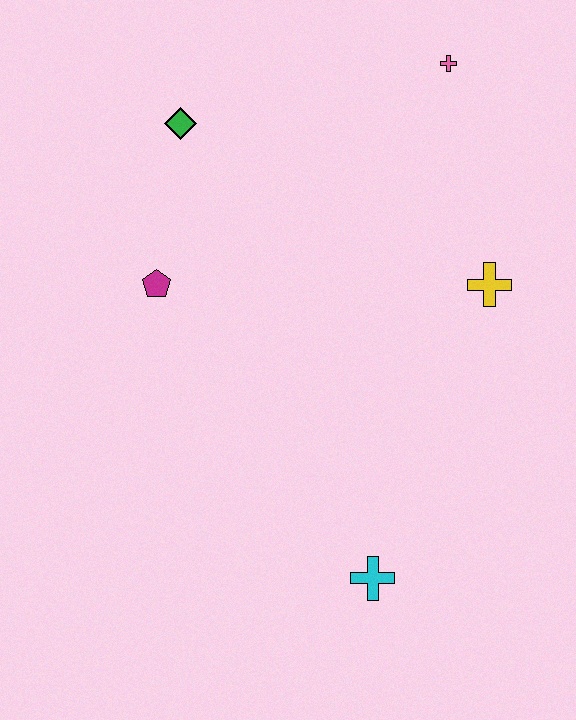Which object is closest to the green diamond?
The magenta pentagon is closest to the green diamond.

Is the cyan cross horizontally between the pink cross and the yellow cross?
No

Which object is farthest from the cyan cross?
The pink cross is farthest from the cyan cross.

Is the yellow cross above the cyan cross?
Yes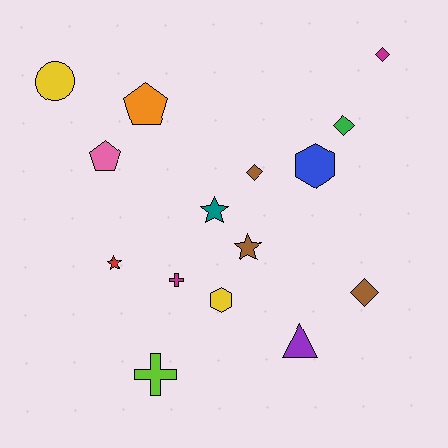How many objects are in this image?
There are 15 objects.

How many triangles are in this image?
There is 1 triangle.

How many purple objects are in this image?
There is 1 purple object.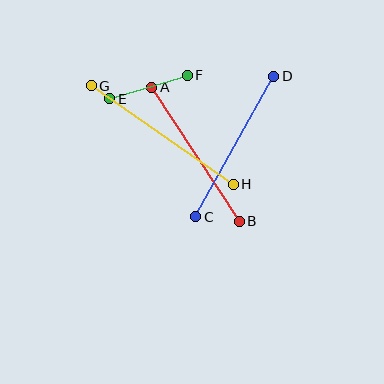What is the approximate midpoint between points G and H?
The midpoint is at approximately (162, 135) pixels.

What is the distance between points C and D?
The distance is approximately 160 pixels.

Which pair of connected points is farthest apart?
Points G and H are farthest apart.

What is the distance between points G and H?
The distance is approximately 173 pixels.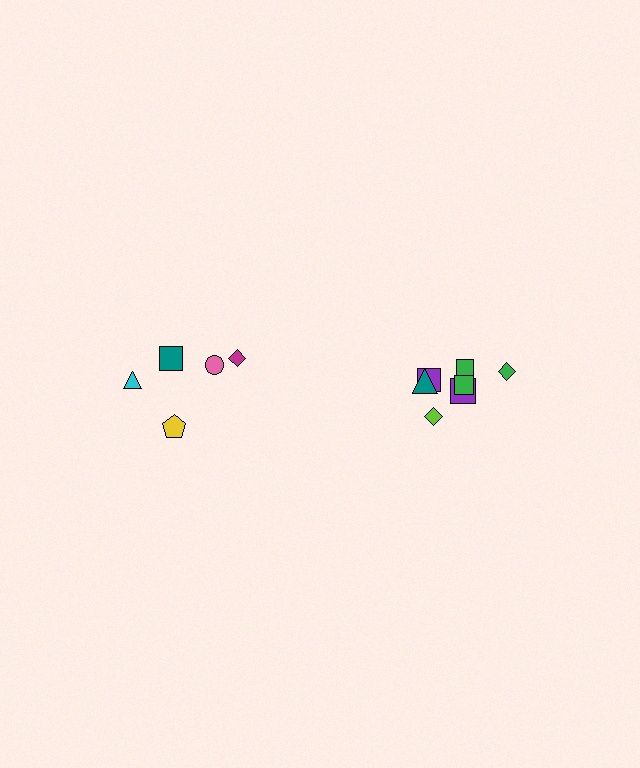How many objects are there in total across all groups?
There are 12 objects.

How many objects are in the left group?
There are 5 objects.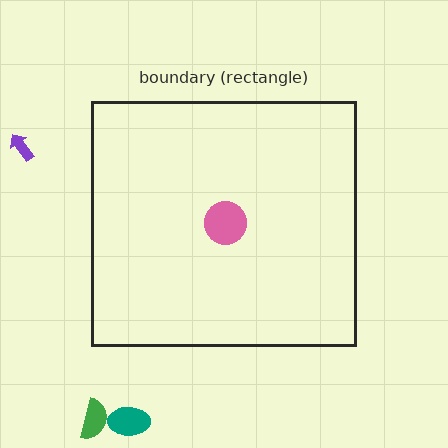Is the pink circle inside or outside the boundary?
Inside.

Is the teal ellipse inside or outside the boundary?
Outside.